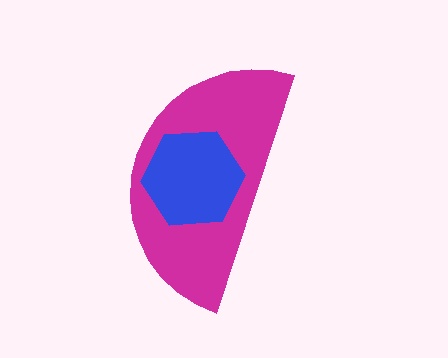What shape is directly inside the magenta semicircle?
The blue hexagon.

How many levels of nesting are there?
2.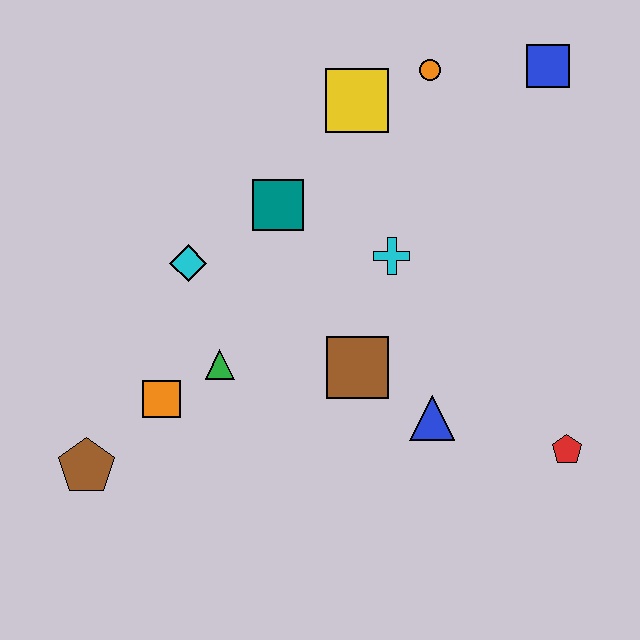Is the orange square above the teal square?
No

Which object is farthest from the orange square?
The blue square is farthest from the orange square.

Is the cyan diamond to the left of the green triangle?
Yes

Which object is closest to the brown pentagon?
The orange square is closest to the brown pentagon.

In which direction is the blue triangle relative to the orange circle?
The blue triangle is below the orange circle.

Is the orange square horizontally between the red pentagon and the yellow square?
No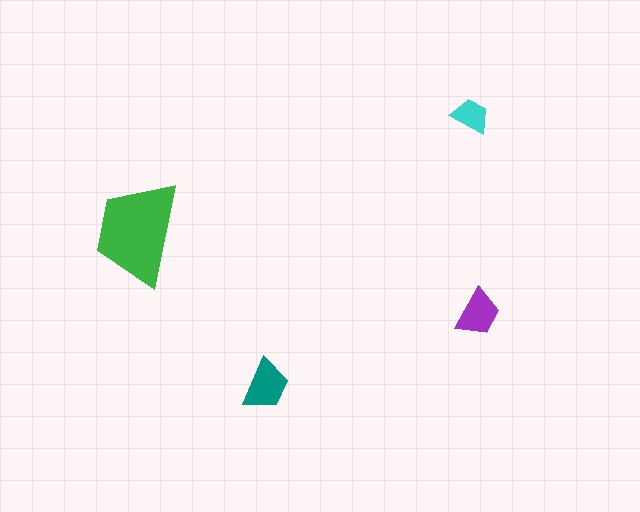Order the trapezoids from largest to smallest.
the green one, the teal one, the purple one, the cyan one.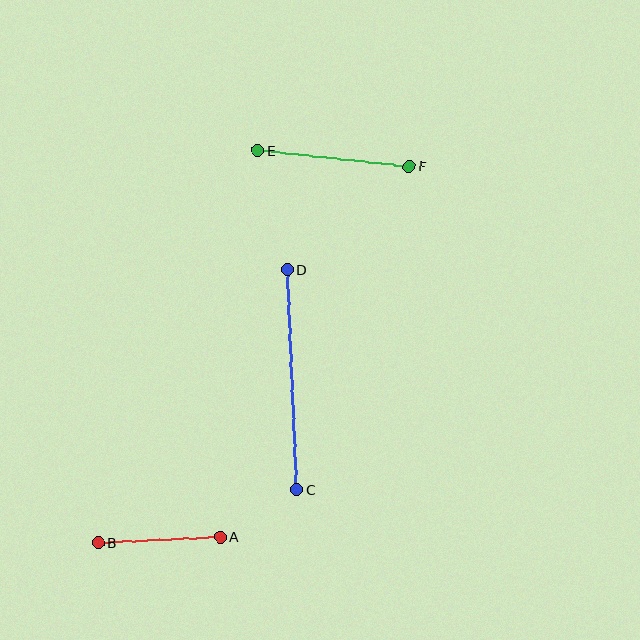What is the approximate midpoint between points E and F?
The midpoint is at approximately (333, 158) pixels.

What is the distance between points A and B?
The distance is approximately 122 pixels.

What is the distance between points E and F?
The distance is approximately 152 pixels.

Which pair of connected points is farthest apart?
Points C and D are farthest apart.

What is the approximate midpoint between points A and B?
The midpoint is at approximately (159, 540) pixels.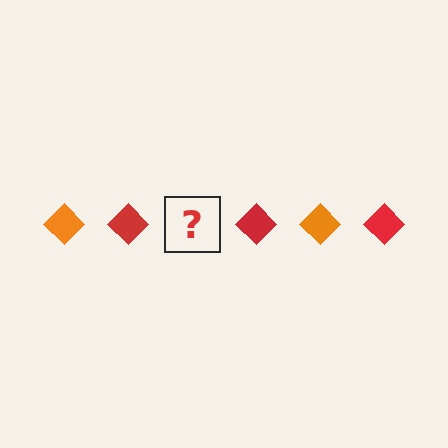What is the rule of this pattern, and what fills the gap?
The rule is that the pattern cycles through orange, red diamonds. The gap should be filled with an orange diamond.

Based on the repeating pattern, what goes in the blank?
The blank should be an orange diamond.